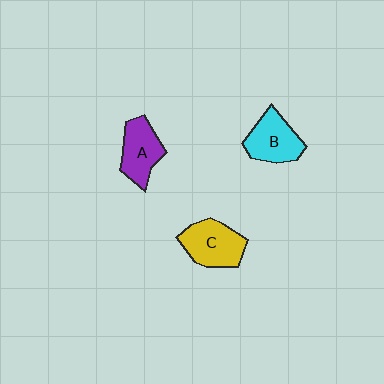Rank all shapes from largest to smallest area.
From largest to smallest: C (yellow), B (cyan), A (purple).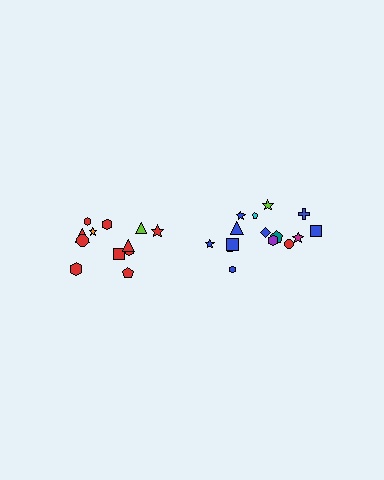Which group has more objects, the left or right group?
The right group.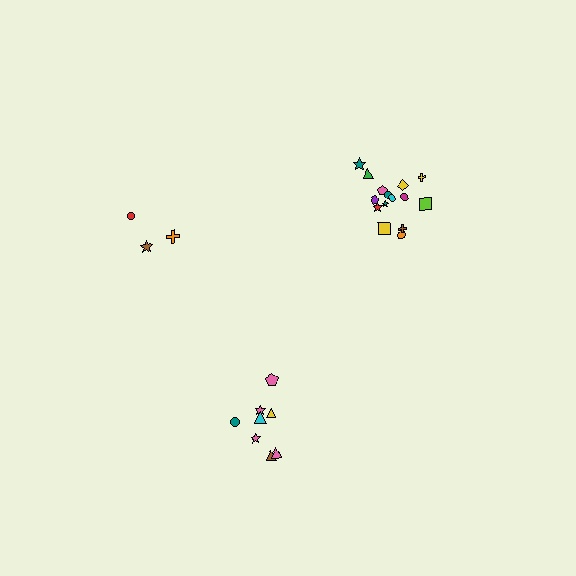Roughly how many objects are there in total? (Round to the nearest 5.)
Roughly 25 objects in total.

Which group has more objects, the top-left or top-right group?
The top-right group.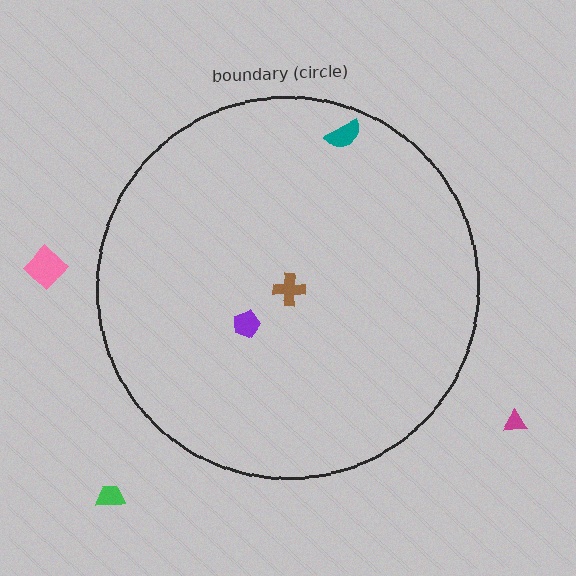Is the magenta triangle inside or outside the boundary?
Outside.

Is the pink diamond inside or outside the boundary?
Outside.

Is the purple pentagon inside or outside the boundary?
Inside.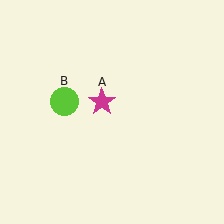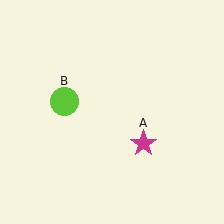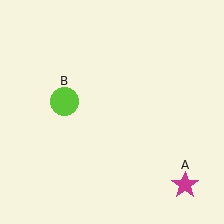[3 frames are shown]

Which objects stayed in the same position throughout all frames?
Lime circle (object B) remained stationary.